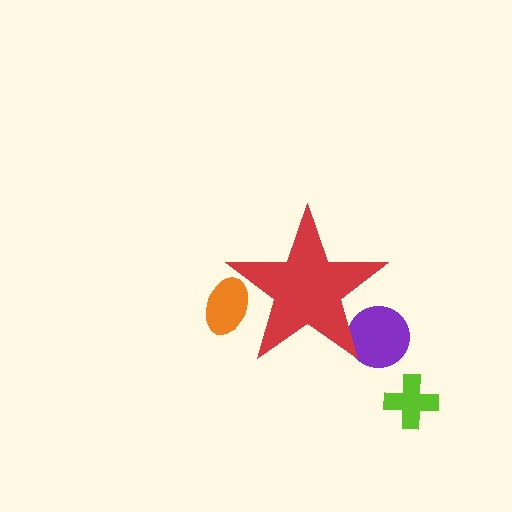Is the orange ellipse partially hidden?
Yes, the orange ellipse is partially hidden behind the red star.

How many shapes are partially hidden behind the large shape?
2 shapes are partially hidden.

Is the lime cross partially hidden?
No, the lime cross is fully visible.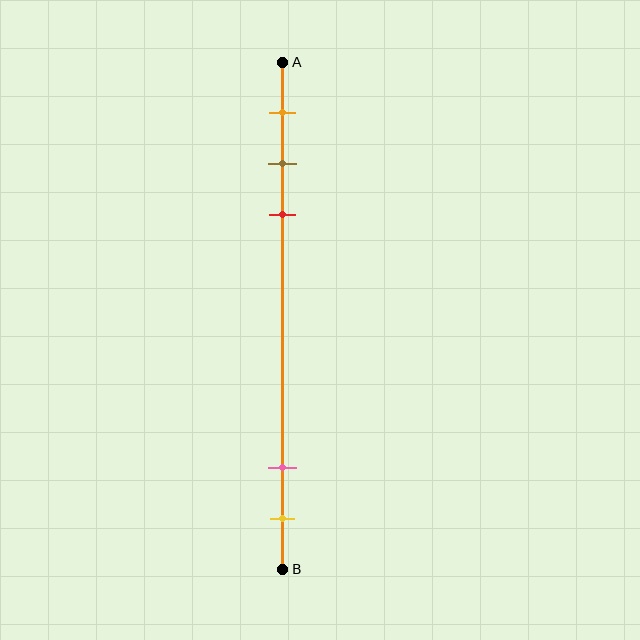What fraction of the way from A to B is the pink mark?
The pink mark is approximately 80% (0.8) of the way from A to B.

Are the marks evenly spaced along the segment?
No, the marks are not evenly spaced.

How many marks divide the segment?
There are 5 marks dividing the segment.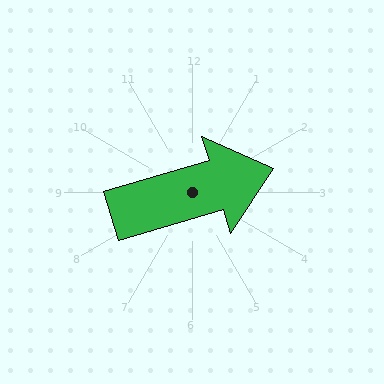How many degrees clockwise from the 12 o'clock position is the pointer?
Approximately 74 degrees.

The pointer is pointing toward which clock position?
Roughly 2 o'clock.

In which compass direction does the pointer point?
East.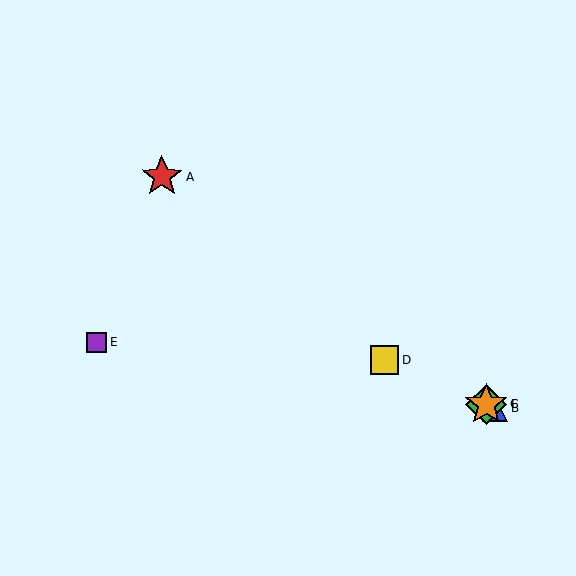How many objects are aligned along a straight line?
4 objects (B, C, D, F) are aligned along a straight line.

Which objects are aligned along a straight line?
Objects B, C, D, F are aligned along a straight line.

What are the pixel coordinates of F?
Object F is at (486, 404).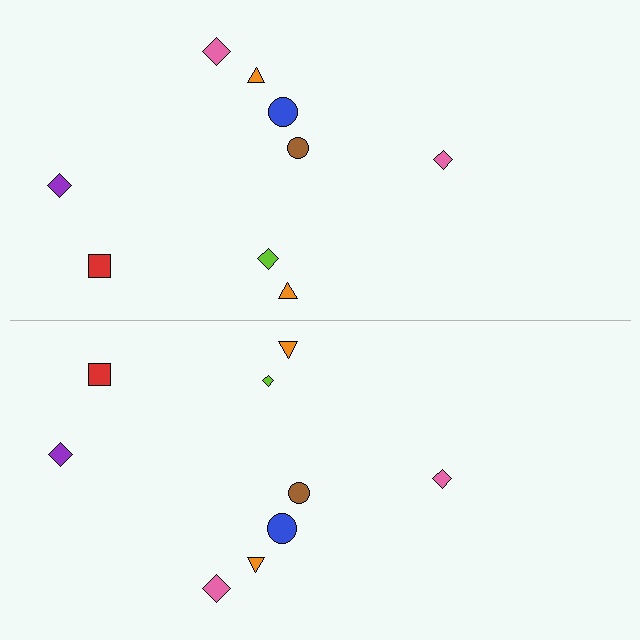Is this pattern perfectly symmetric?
No, the pattern is not perfectly symmetric. The lime diamond on the bottom side has a different size than its mirror counterpart.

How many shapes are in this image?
There are 18 shapes in this image.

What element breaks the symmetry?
The lime diamond on the bottom side has a different size than its mirror counterpart.